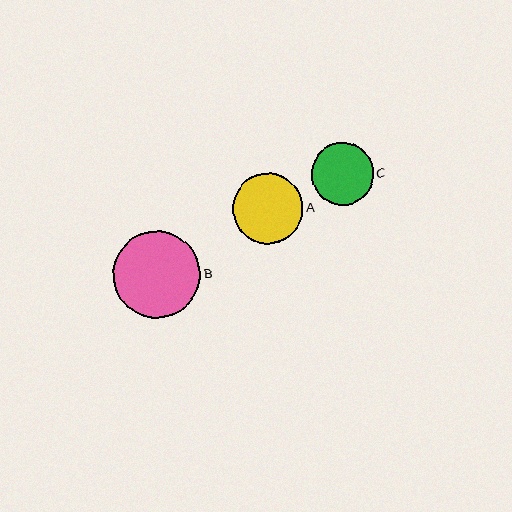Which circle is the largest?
Circle B is the largest with a size of approximately 87 pixels.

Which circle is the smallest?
Circle C is the smallest with a size of approximately 62 pixels.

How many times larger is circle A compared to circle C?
Circle A is approximately 1.1 times the size of circle C.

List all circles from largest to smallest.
From largest to smallest: B, A, C.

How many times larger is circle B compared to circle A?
Circle B is approximately 1.2 times the size of circle A.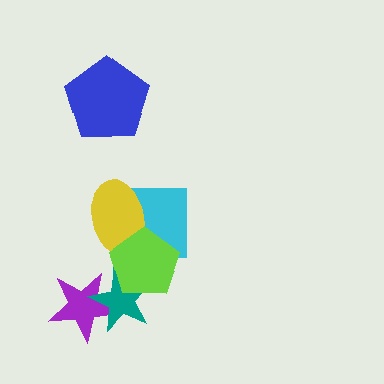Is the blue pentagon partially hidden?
No, no other shape covers it.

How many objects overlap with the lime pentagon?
3 objects overlap with the lime pentagon.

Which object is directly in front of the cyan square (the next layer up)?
The yellow ellipse is directly in front of the cyan square.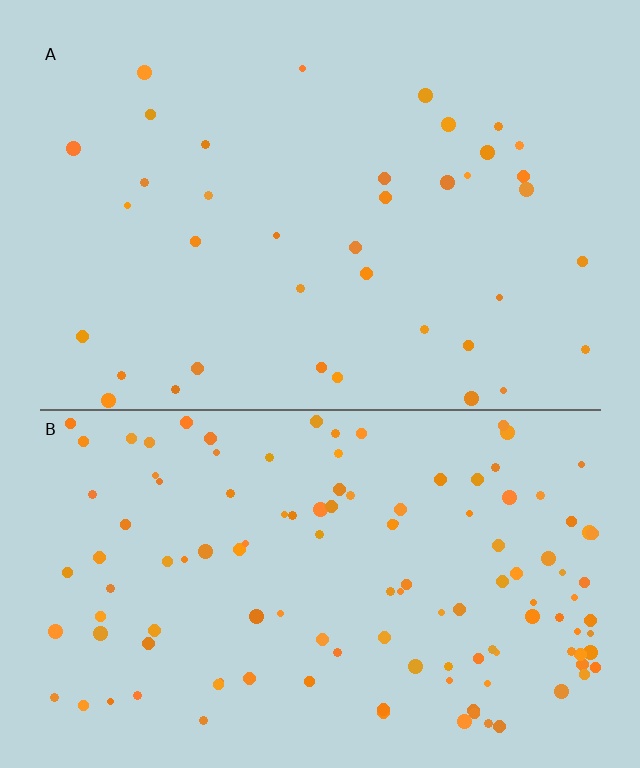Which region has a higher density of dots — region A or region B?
B (the bottom).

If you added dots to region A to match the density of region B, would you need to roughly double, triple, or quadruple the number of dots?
Approximately triple.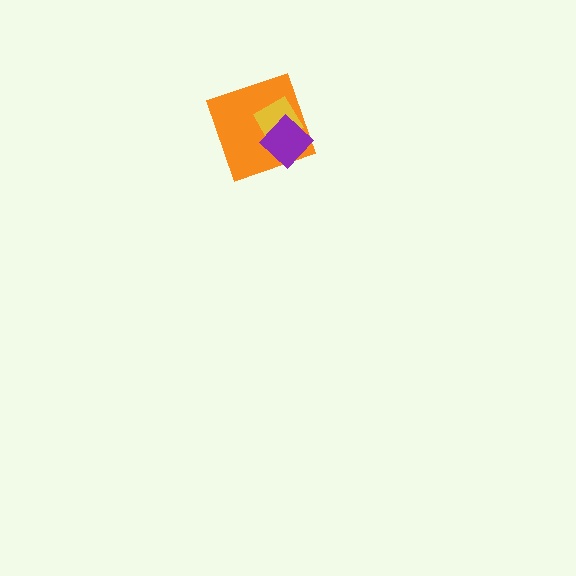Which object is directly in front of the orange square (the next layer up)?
The yellow diamond is directly in front of the orange square.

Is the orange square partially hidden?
Yes, it is partially covered by another shape.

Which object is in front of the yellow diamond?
The purple diamond is in front of the yellow diamond.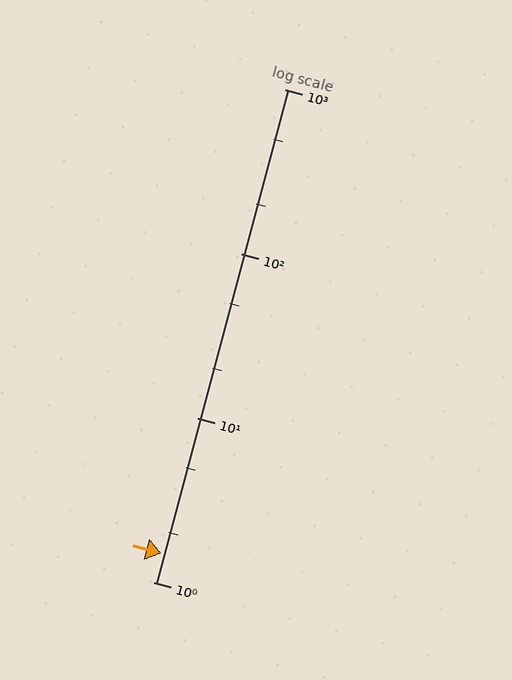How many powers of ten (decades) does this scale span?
The scale spans 3 decades, from 1 to 1000.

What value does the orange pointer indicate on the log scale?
The pointer indicates approximately 1.5.